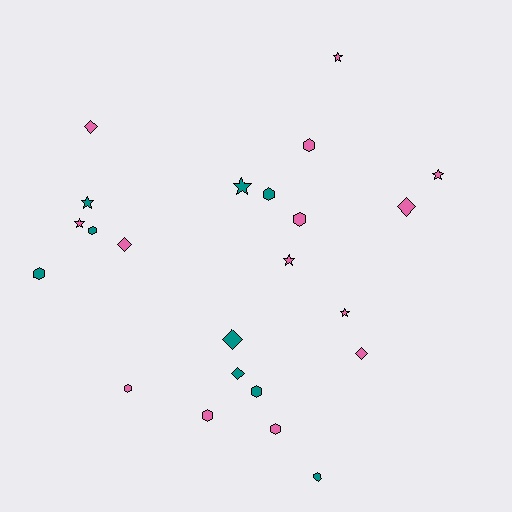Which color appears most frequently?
Pink, with 14 objects.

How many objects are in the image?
There are 23 objects.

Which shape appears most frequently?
Hexagon, with 10 objects.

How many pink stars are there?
There are 5 pink stars.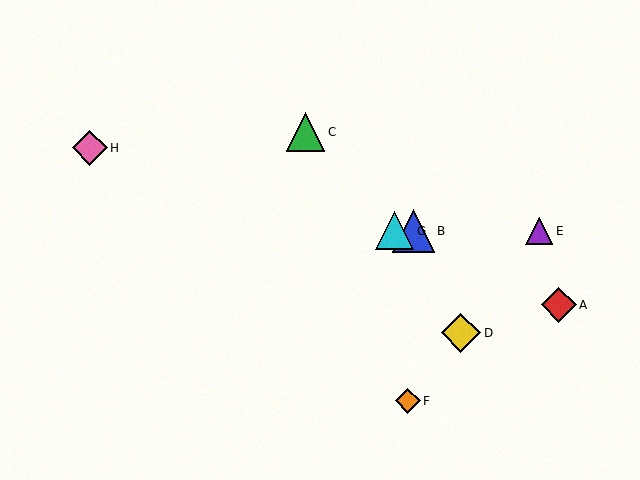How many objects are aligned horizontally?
3 objects (B, E, G) are aligned horizontally.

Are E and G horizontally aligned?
Yes, both are at y≈231.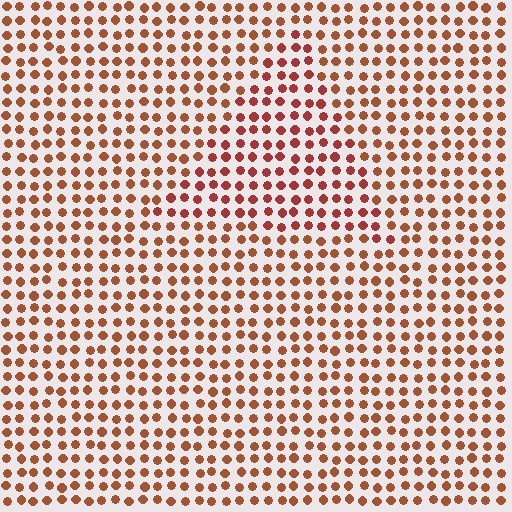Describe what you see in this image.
The image is filled with small brown elements in a uniform arrangement. A triangle-shaped region is visible where the elements are tinted to a slightly different hue, forming a subtle color boundary.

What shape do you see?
I see a triangle.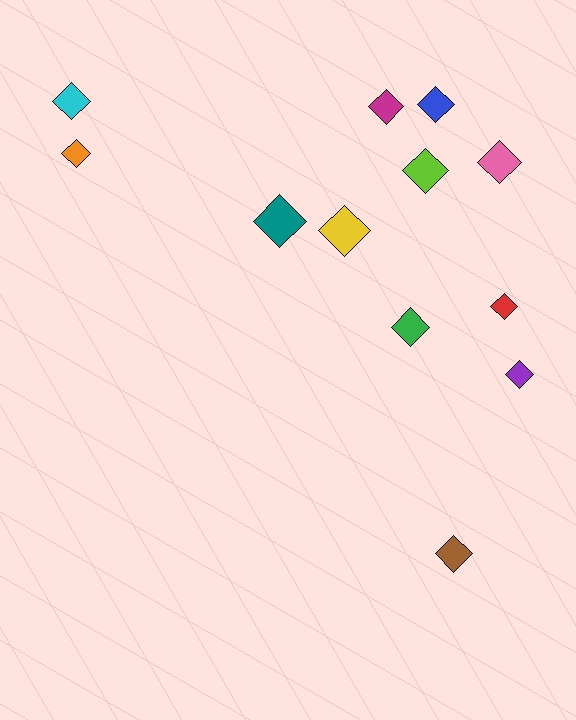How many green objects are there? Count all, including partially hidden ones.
There is 1 green object.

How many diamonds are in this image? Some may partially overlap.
There are 12 diamonds.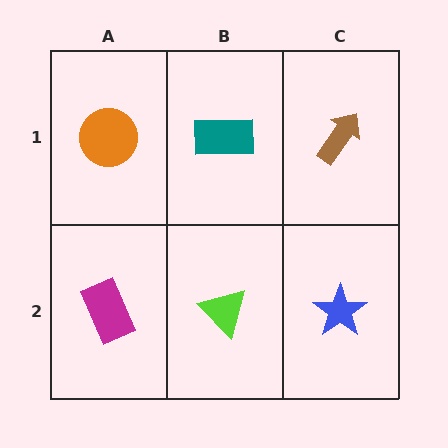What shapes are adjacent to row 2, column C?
A brown arrow (row 1, column C), a lime triangle (row 2, column B).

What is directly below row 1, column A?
A magenta rectangle.